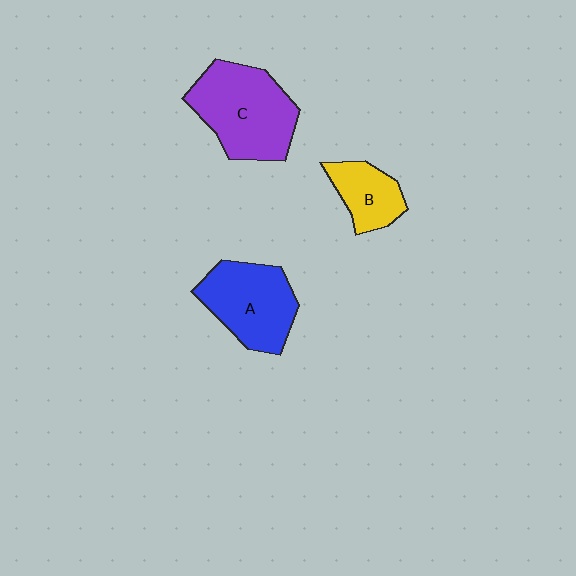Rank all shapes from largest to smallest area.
From largest to smallest: C (purple), A (blue), B (yellow).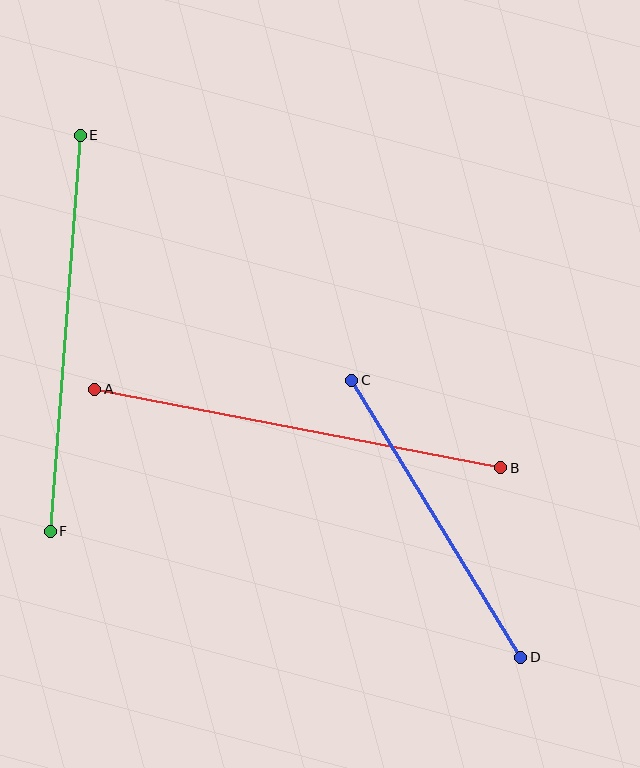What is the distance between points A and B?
The distance is approximately 413 pixels.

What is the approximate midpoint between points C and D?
The midpoint is at approximately (436, 519) pixels.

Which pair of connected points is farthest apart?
Points A and B are farthest apart.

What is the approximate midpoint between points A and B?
The midpoint is at approximately (298, 429) pixels.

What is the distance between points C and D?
The distance is approximately 324 pixels.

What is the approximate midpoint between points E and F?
The midpoint is at approximately (65, 333) pixels.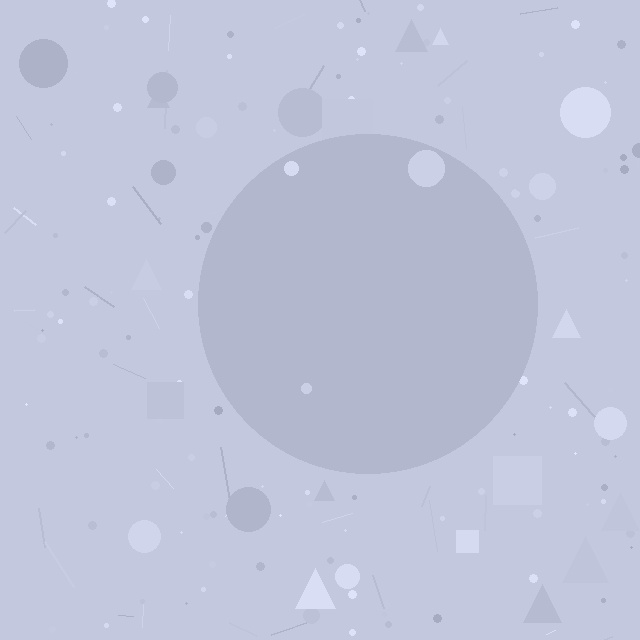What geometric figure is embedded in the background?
A circle is embedded in the background.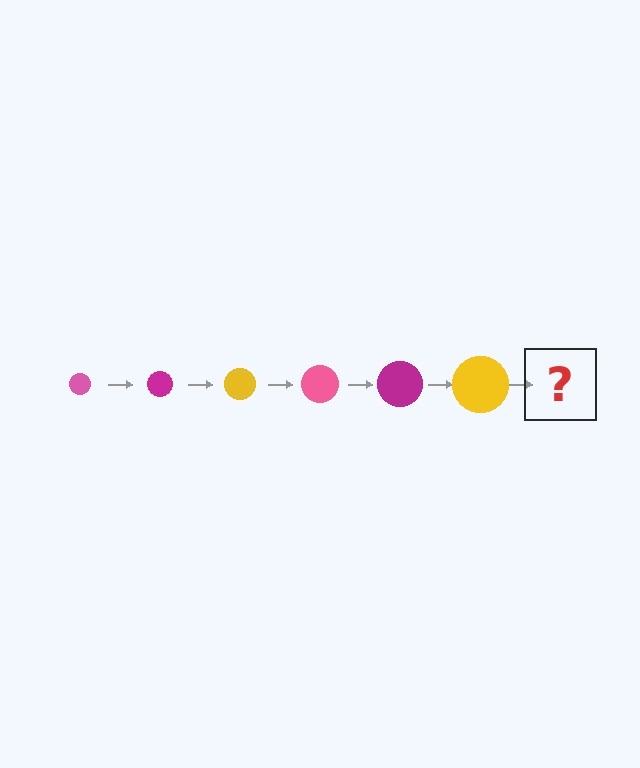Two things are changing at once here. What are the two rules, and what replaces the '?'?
The two rules are that the circle grows larger each step and the color cycles through pink, magenta, and yellow. The '?' should be a pink circle, larger than the previous one.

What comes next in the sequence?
The next element should be a pink circle, larger than the previous one.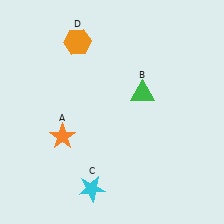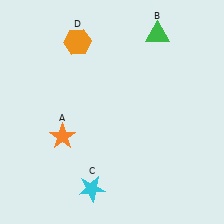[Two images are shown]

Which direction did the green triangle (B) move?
The green triangle (B) moved up.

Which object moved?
The green triangle (B) moved up.